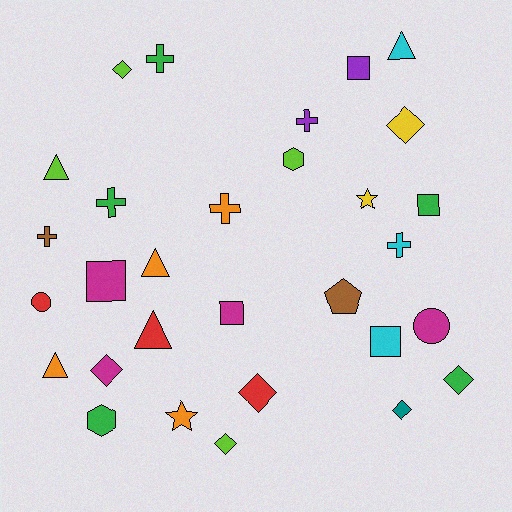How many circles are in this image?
There are 2 circles.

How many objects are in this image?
There are 30 objects.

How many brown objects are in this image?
There are 2 brown objects.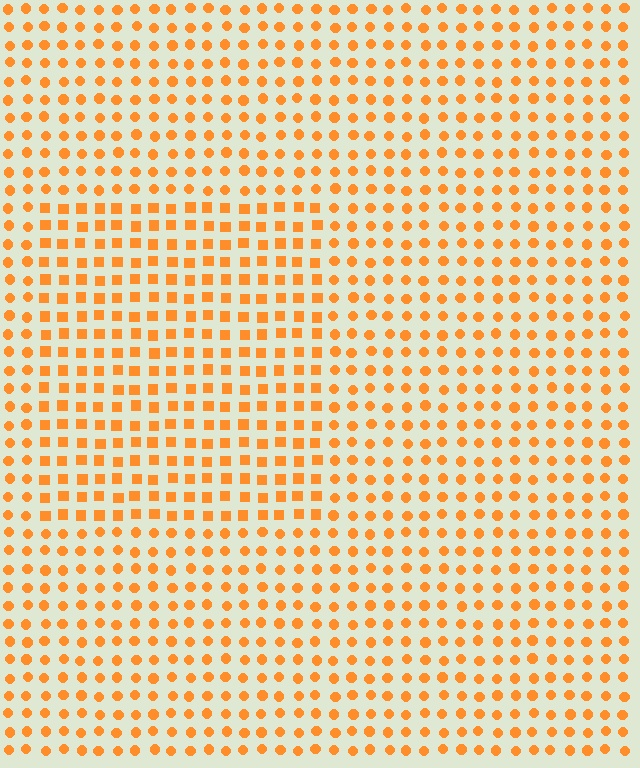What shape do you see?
I see a rectangle.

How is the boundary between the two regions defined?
The boundary is defined by a change in element shape: squares inside vs. circles outside. All elements share the same color and spacing.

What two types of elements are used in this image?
The image uses squares inside the rectangle region and circles outside it.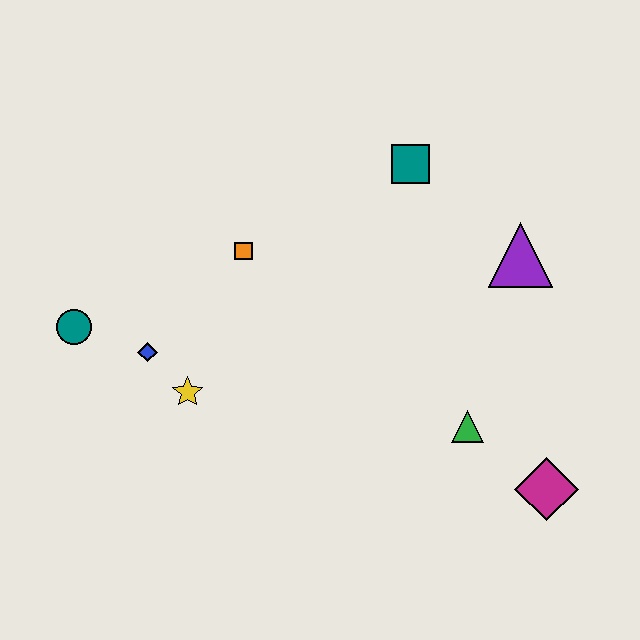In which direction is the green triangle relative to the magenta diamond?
The green triangle is to the left of the magenta diamond.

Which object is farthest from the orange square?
The magenta diamond is farthest from the orange square.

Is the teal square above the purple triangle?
Yes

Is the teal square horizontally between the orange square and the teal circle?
No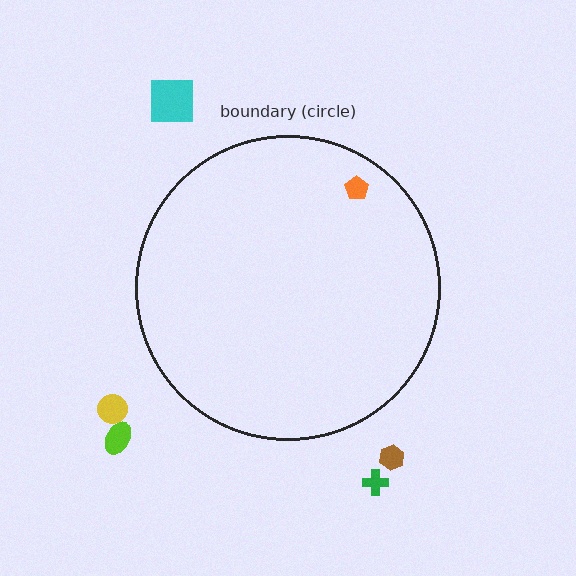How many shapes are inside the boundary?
1 inside, 5 outside.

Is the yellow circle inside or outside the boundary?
Outside.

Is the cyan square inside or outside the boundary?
Outside.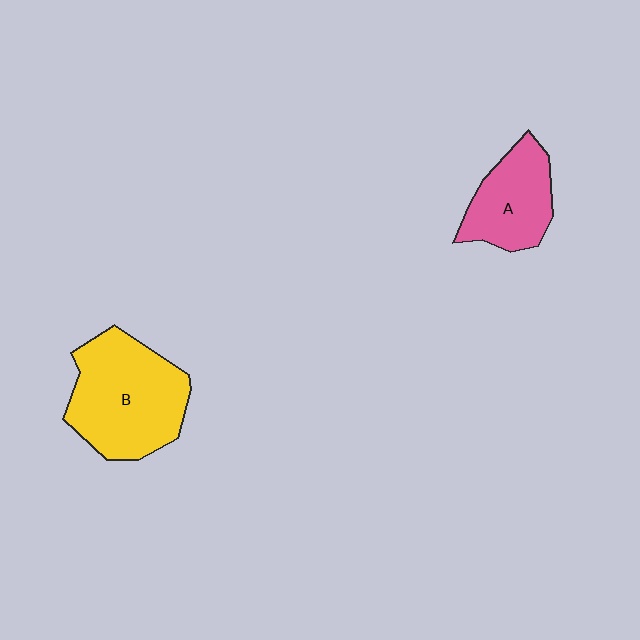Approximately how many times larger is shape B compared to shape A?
Approximately 1.6 times.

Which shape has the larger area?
Shape B (yellow).